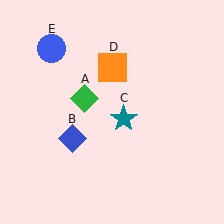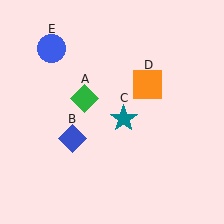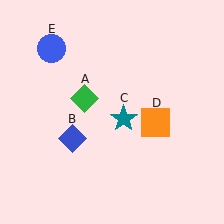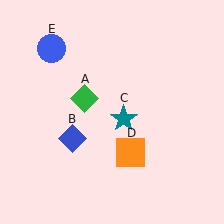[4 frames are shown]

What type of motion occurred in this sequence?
The orange square (object D) rotated clockwise around the center of the scene.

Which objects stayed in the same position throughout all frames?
Green diamond (object A) and blue diamond (object B) and teal star (object C) and blue circle (object E) remained stationary.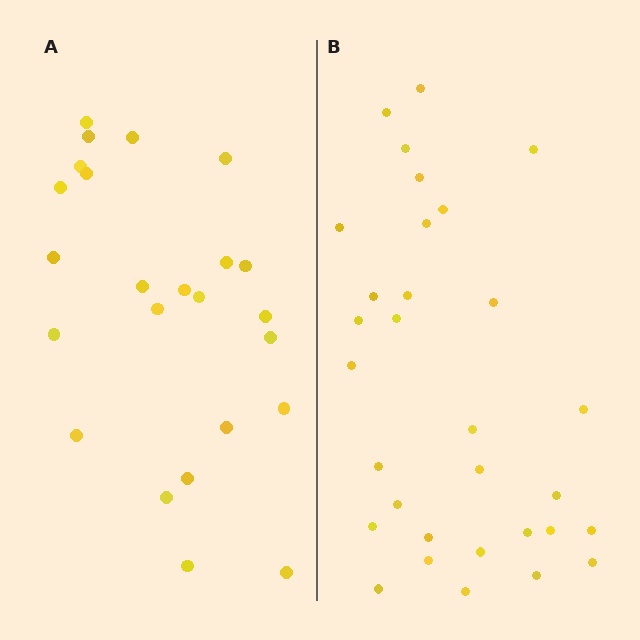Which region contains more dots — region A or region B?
Region B (the right region) has more dots.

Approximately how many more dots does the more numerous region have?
Region B has roughly 8 or so more dots than region A.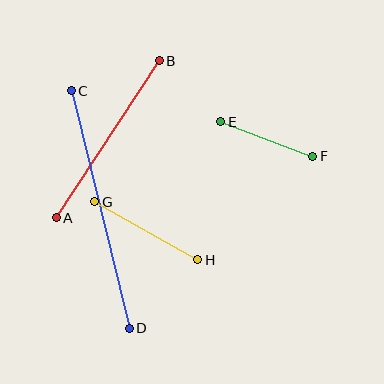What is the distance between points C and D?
The distance is approximately 245 pixels.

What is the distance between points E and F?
The distance is approximately 98 pixels.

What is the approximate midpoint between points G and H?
The midpoint is at approximately (146, 231) pixels.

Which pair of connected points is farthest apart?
Points C and D are farthest apart.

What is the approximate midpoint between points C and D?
The midpoint is at approximately (100, 209) pixels.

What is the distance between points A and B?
The distance is approximately 188 pixels.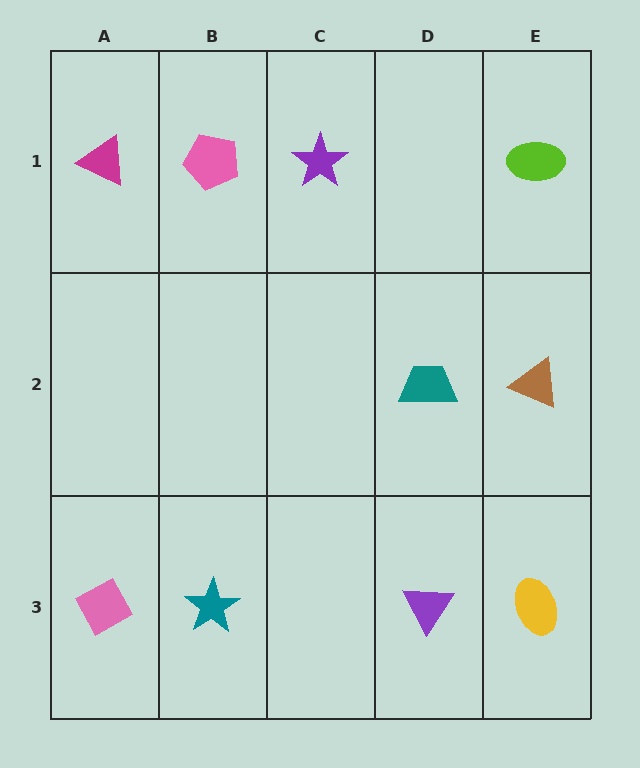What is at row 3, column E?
A yellow ellipse.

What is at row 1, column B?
A pink pentagon.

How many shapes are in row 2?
2 shapes.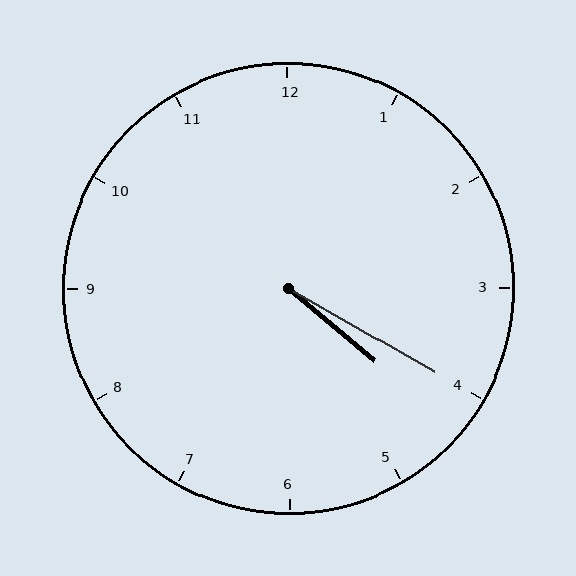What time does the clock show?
4:20.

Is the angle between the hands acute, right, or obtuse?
It is acute.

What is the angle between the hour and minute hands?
Approximately 10 degrees.